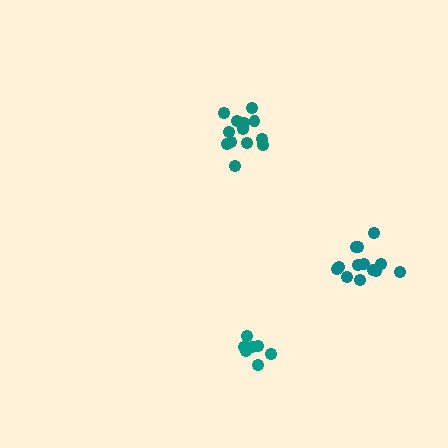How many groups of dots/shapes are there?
There are 3 groups.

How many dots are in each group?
Group 1: 13 dots, Group 2: 8 dots, Group 3: 13 dots (34 total).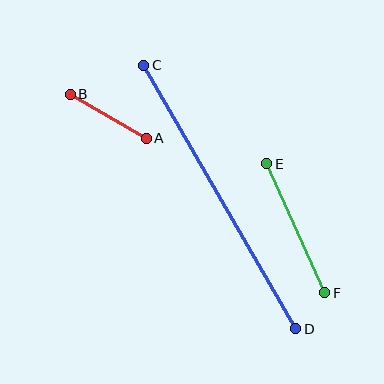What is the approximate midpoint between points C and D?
The midpoint is at approximately (220, 197) pixels.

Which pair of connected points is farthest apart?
Points C and D are farthest apart.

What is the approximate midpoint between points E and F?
The midpoint is at approximately (296, 228) pixels.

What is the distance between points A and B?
The distance is approximately 88 pixels.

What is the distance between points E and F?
The distance is approximately 142 pixels.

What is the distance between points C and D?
The distance is approximately 304 pixels.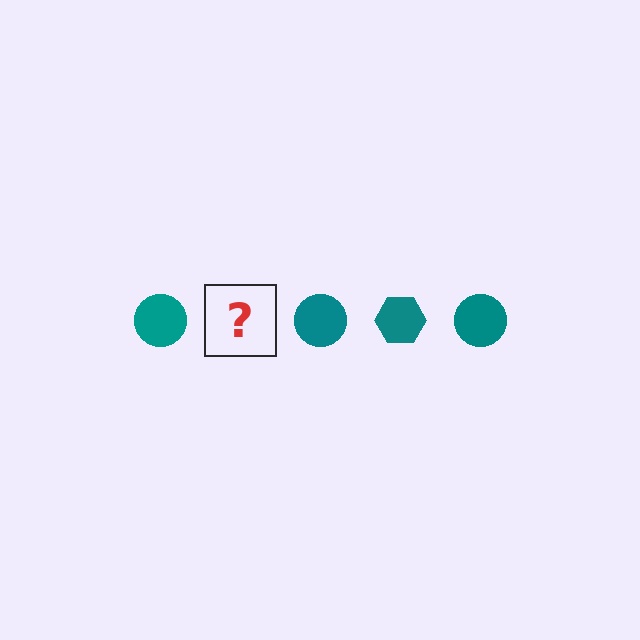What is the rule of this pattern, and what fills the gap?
The rule is that the pattern cycles through circle, hexagon shapes in teal. The gap should be filled with a teal hexagon.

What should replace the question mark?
The question mark should be replaced with a teal hexagon.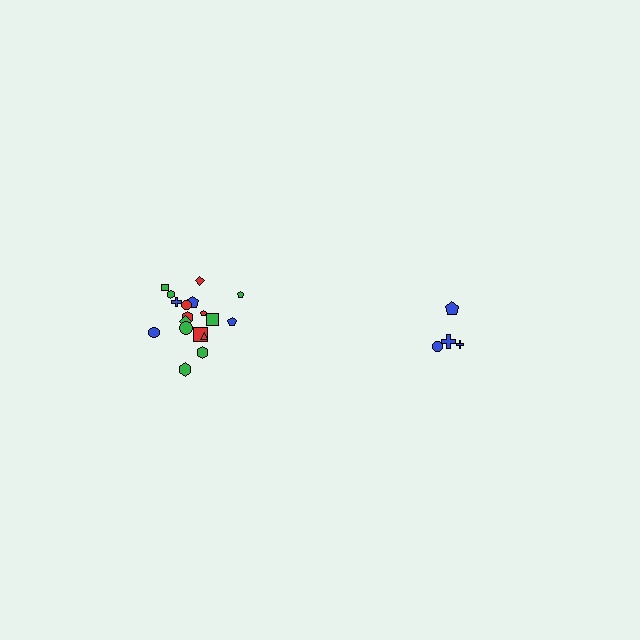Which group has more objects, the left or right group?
The left group.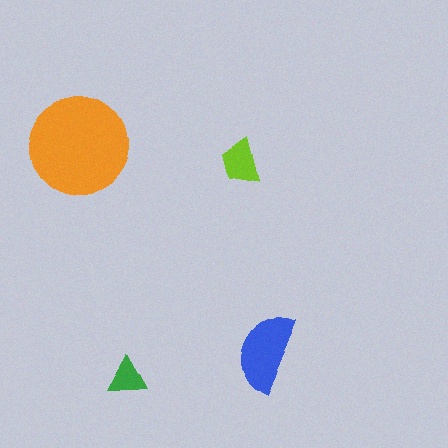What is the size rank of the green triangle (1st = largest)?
4th.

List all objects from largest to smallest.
The orange circle, the blue semicircle, the lime trapezoid, the green triangle.